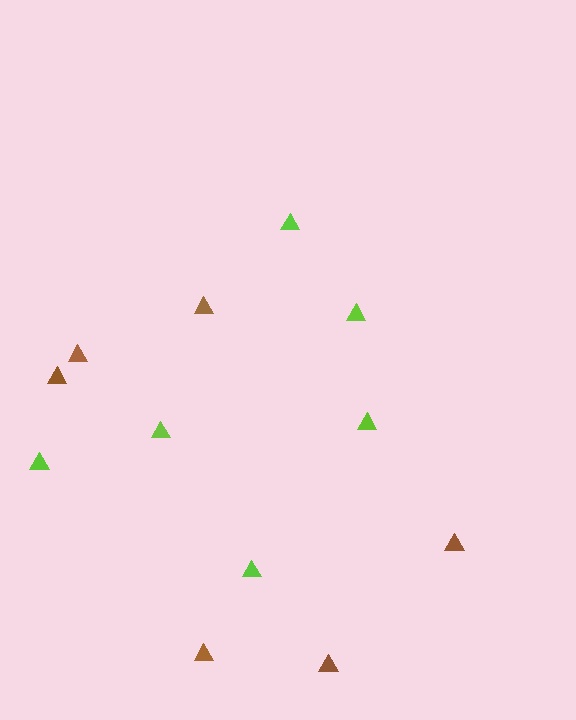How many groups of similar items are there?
There are 2 groups: one group of lime triangles (6) and one group of brown triangles (6).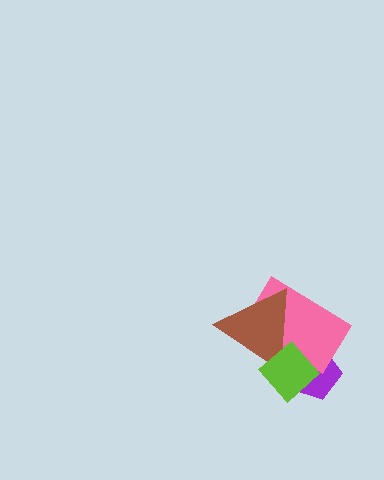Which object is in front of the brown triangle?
The lime diamond is in front of the brown triangle.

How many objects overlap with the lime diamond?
3 objects overlap with the lime diamond.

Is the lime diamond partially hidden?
No, no other shape covers it.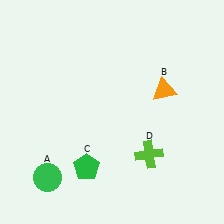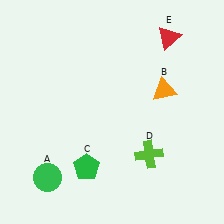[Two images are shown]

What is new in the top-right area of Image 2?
A red triangle (E) was added in the top-right area of Image 2.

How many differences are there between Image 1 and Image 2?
There is 1 difference between the two images.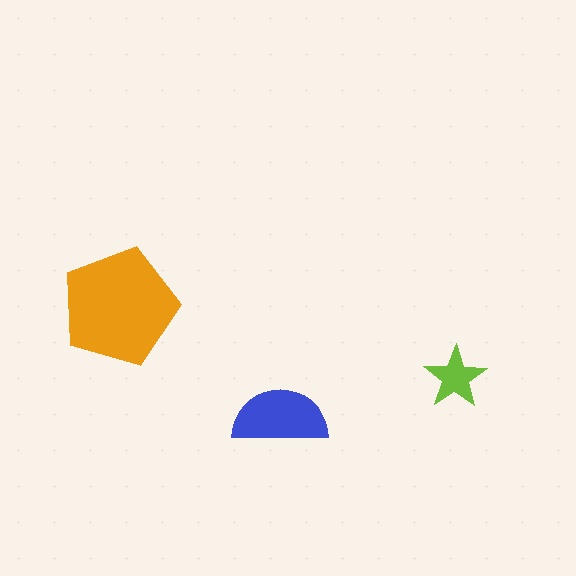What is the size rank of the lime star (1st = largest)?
3rd.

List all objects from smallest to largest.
The lime star, the blue semicircle, the orange pentagon.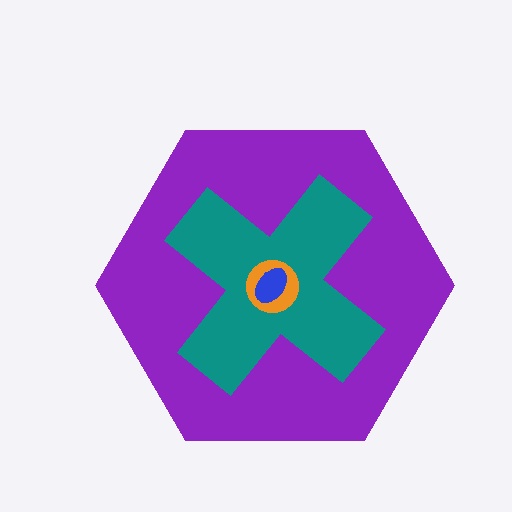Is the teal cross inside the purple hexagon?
Yes.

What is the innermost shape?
The blue ellipse.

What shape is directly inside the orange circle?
The blue ellipse.